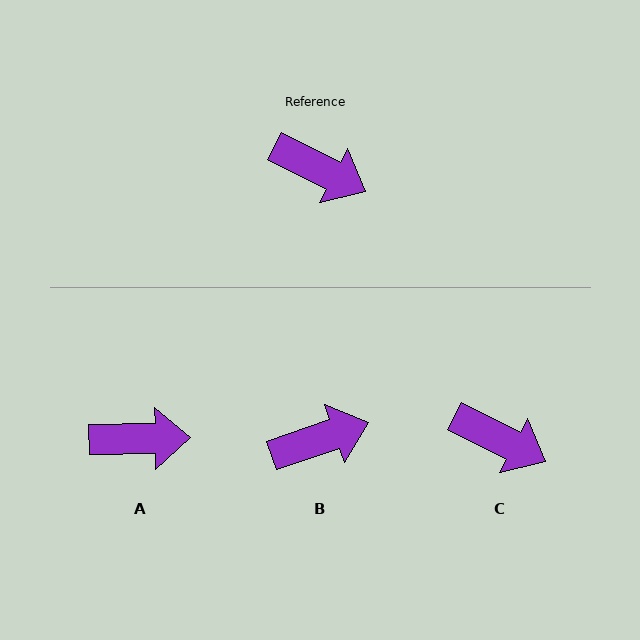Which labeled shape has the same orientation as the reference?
C.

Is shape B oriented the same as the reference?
No, it is off by about 46 degrees.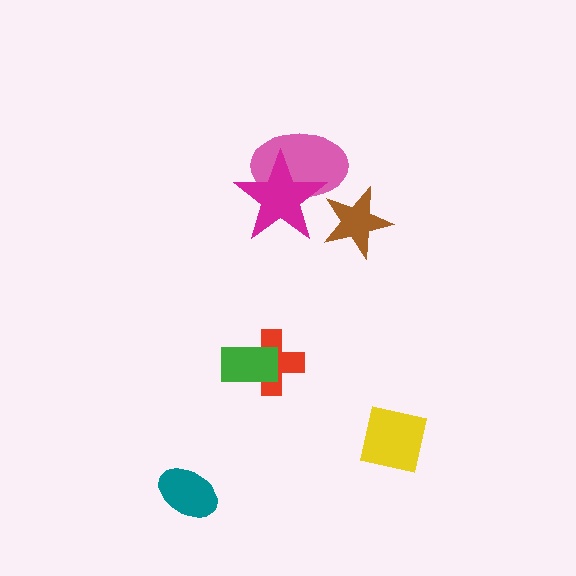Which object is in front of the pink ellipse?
The magenta star is in front of the pink ellipse.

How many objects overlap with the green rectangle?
1 object overlaps with the green rectangle.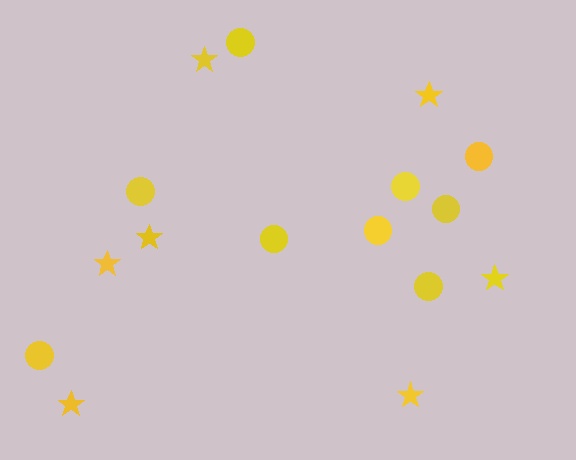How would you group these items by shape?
There are 2 groups: one group of stars (7) and one group of circles (9).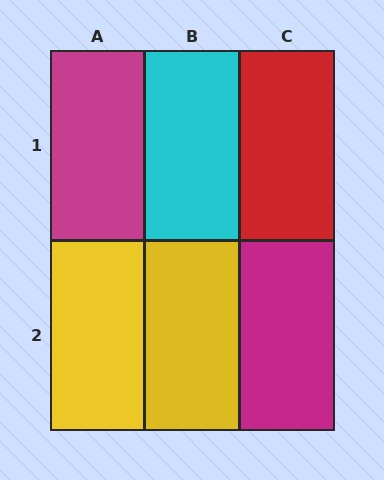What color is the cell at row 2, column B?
Yellow.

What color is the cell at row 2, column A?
Yellow.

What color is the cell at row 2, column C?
Magenta.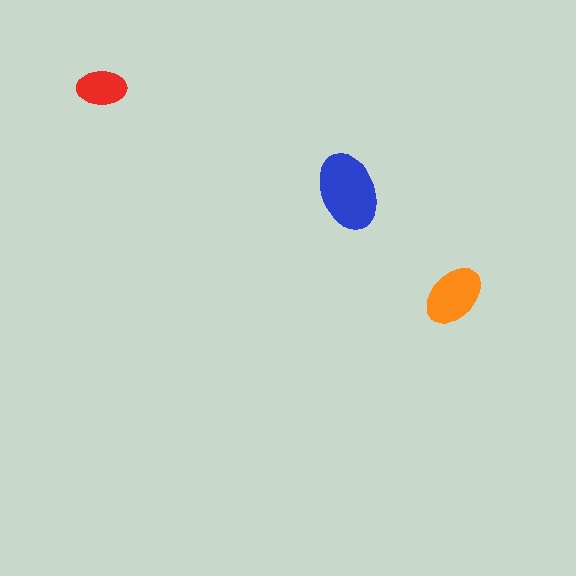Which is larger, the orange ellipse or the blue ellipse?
The blue one.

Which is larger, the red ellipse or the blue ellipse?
The blue one.